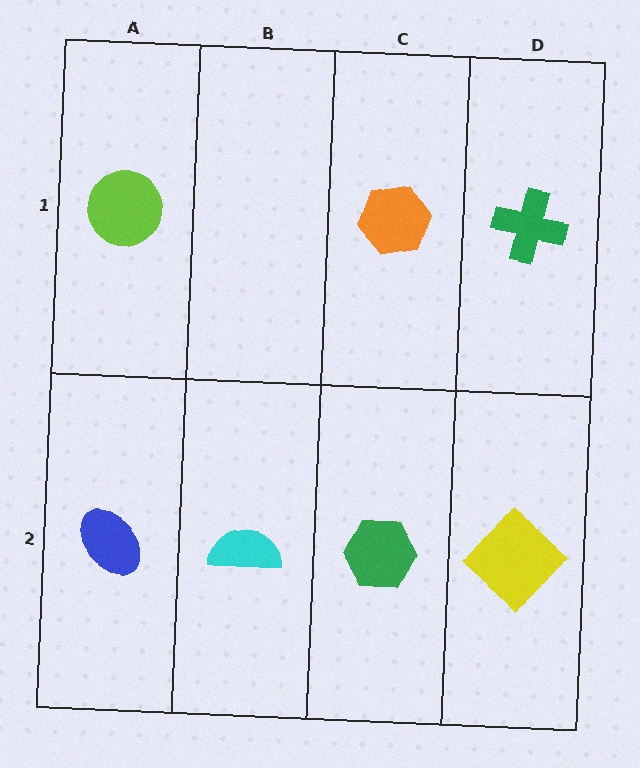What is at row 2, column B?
A cyan semicircle.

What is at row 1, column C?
An orange hexagon.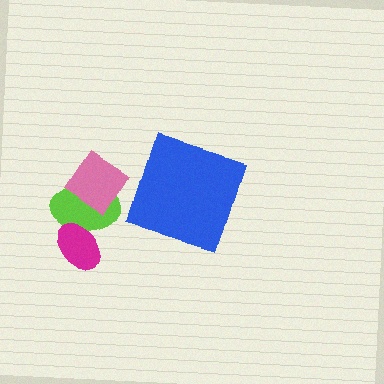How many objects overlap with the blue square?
0 objects overlap with the blue square.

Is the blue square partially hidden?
No, no other shape covers it.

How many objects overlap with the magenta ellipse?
1 object overlaps with the magenta ellipse.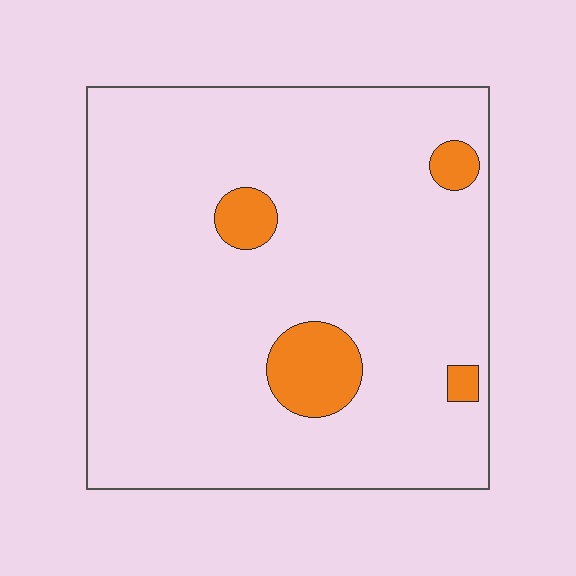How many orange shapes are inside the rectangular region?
4.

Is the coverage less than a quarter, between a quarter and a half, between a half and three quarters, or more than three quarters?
Less than a quarter.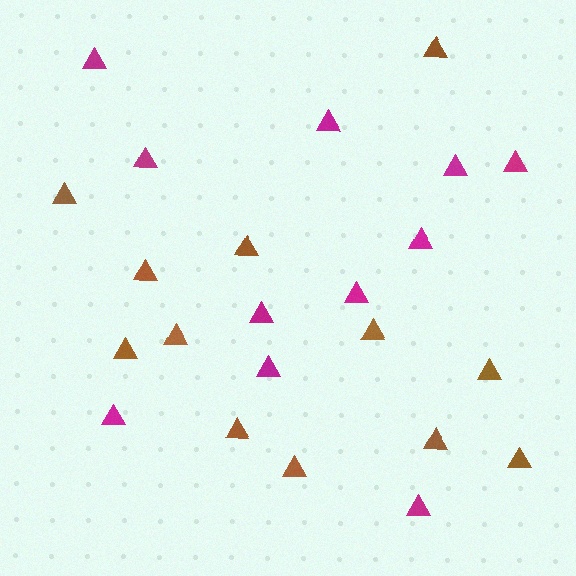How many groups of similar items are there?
There are 2 groups: one group of magenta triangles (11) and one group of brown triangles (12).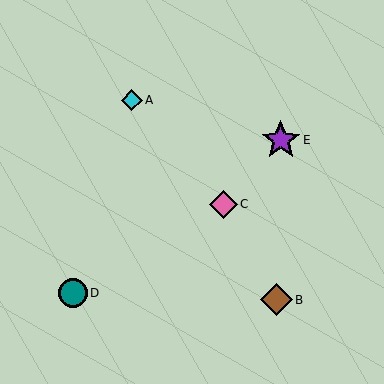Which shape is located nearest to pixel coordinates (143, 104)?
The cyan diamond (labeled A) at (132, 100) is nearest to that location.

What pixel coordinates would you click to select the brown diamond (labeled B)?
Click at (276, 300) to select the brown diamond B.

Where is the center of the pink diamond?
The center of the pink diamond is at (223, 204).